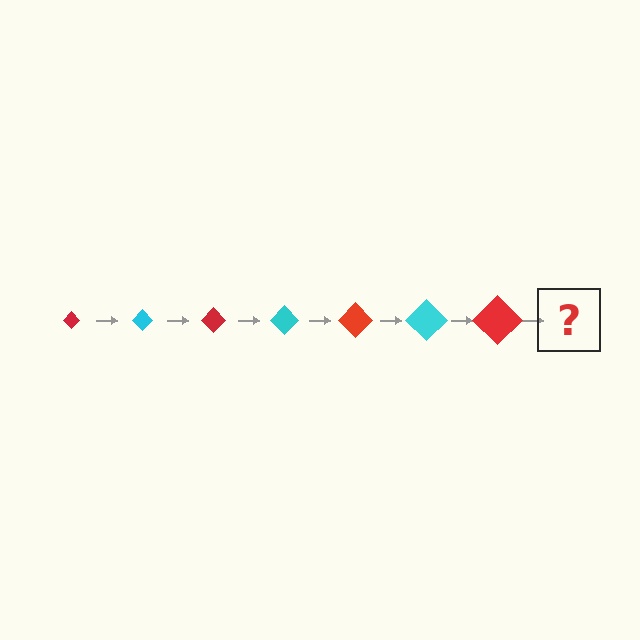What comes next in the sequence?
The next element should be a cyan diamond, larger than the previous one.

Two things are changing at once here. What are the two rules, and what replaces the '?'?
The two rules are that the diamond grows larger each step and the color cycles through red and cyan. The '?' should be a cyan diamond, larger than the previous one.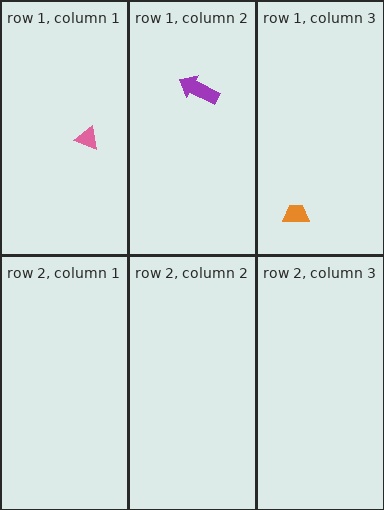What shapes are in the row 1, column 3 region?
The orange trapezoid.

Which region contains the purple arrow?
The row 1, column 2 region.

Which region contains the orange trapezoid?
The row 1, column 3 region.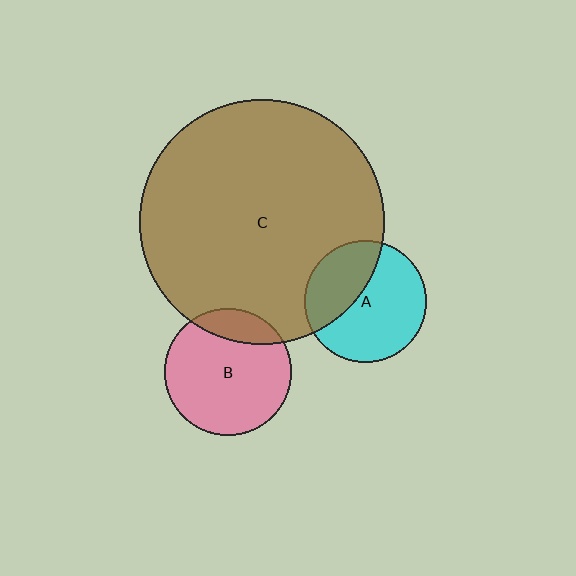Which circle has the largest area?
Circle C (brown).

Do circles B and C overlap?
Yes.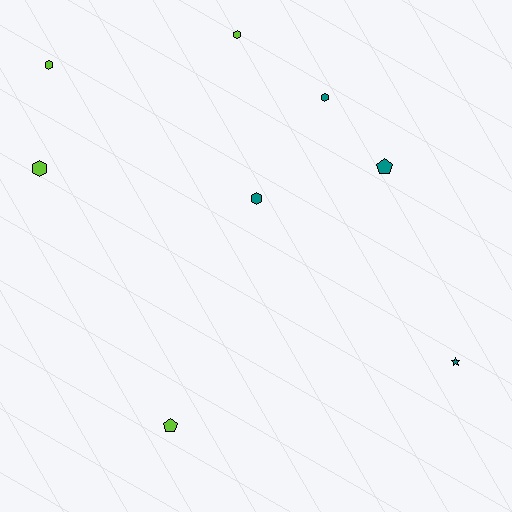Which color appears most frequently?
Teal, with 4 objects.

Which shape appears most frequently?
Hexagon, with 5 objects.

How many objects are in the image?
There are 8 objects.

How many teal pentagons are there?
There is 1 teal pentagon.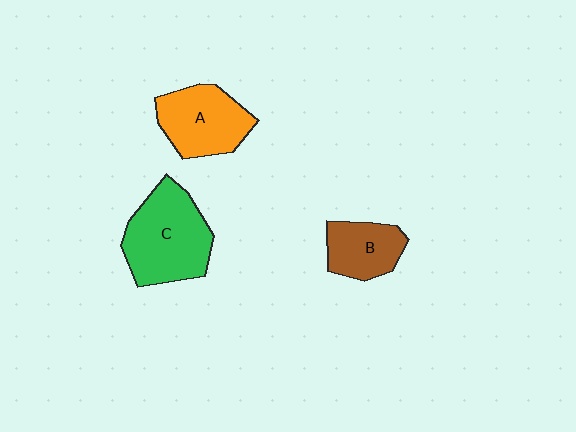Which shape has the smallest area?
Shape B (brown).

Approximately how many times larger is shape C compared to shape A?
Approximately 1.3 times.